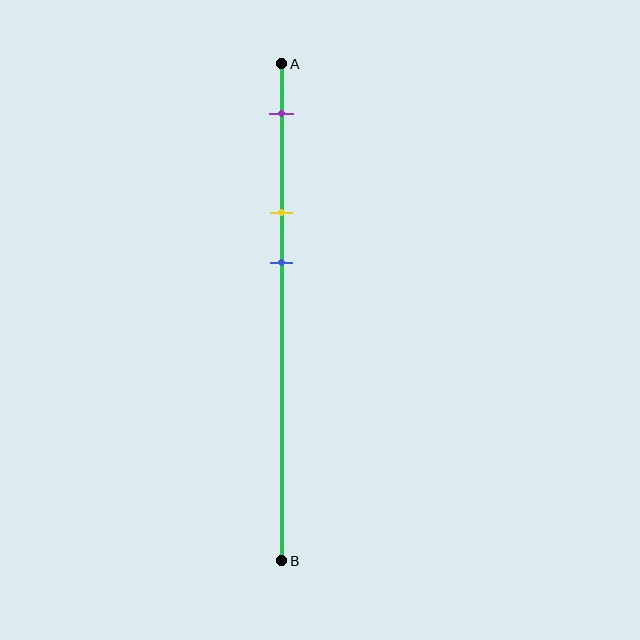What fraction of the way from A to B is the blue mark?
The blue mark is approximately 40% (0.4) of the way from A to B.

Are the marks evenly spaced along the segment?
Yes, the marks are approximately evenly spaced.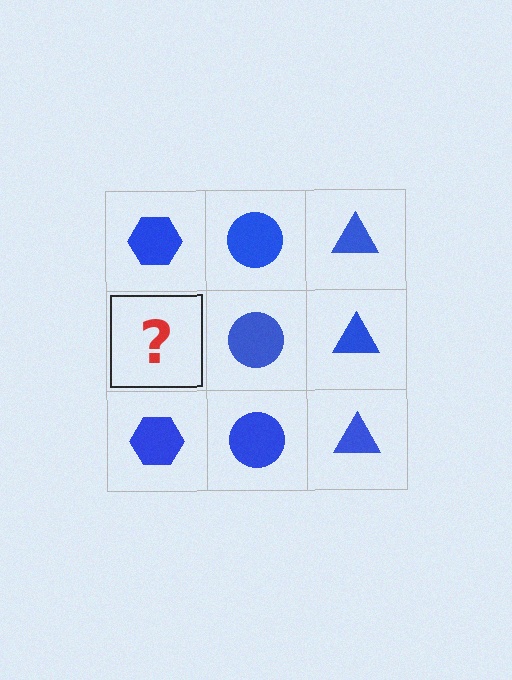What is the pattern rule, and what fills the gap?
The rule is that each column has a consistent shape. The gap should be filled with a blue hexagon.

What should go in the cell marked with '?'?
The missing cell should contain a blue hexagon.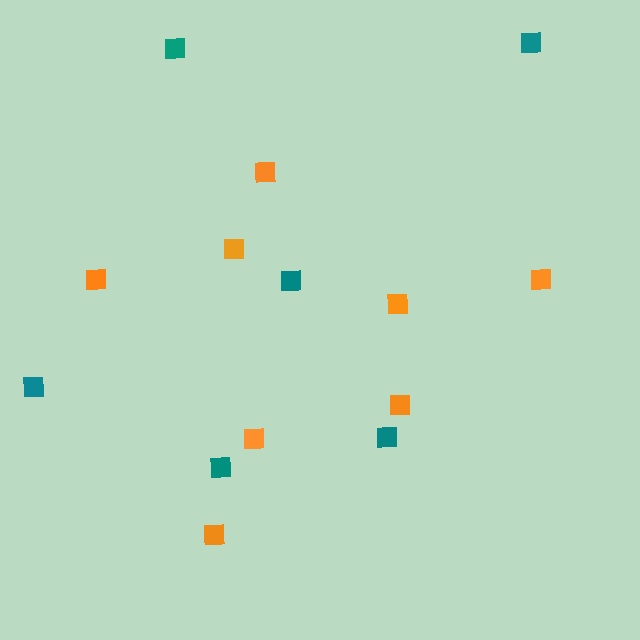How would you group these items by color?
There are 2 groups: one group of teal squares (6) and one group of orange squares (8).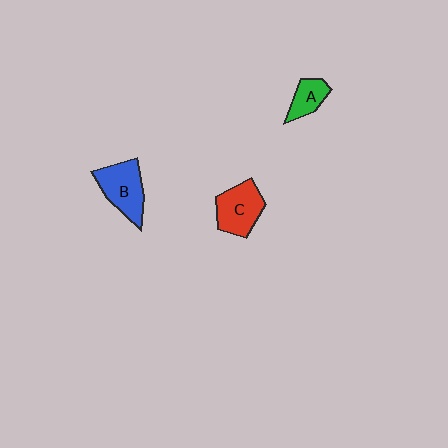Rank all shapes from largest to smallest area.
From largest to smallest: B (blue), C (red), A (green).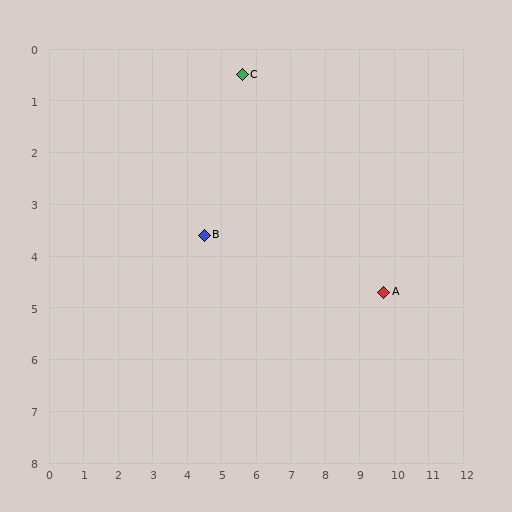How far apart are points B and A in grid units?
Points B and A are about 5.3 grid units apart.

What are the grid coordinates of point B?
Point B is at approximately (4.5, 3.6).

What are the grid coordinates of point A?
Point A is at approximately (9.7, 4.7).